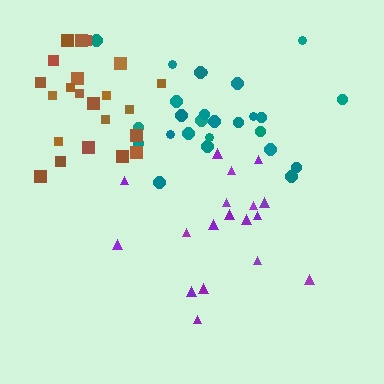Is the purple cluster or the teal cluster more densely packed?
Teal.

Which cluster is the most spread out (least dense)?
Purple.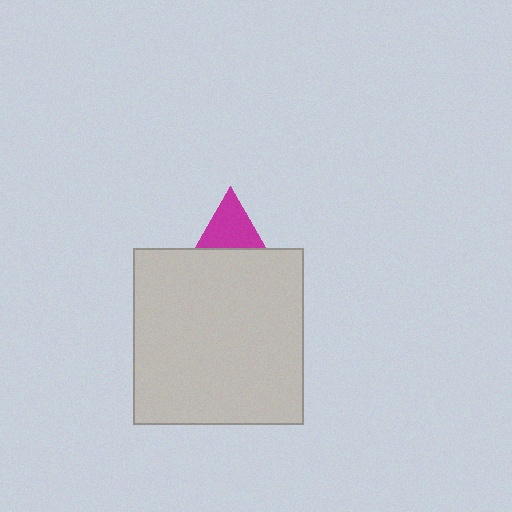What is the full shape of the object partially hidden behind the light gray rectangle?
The partially hidden object is a magenta triangle.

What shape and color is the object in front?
The object in front is a light gray rectangle.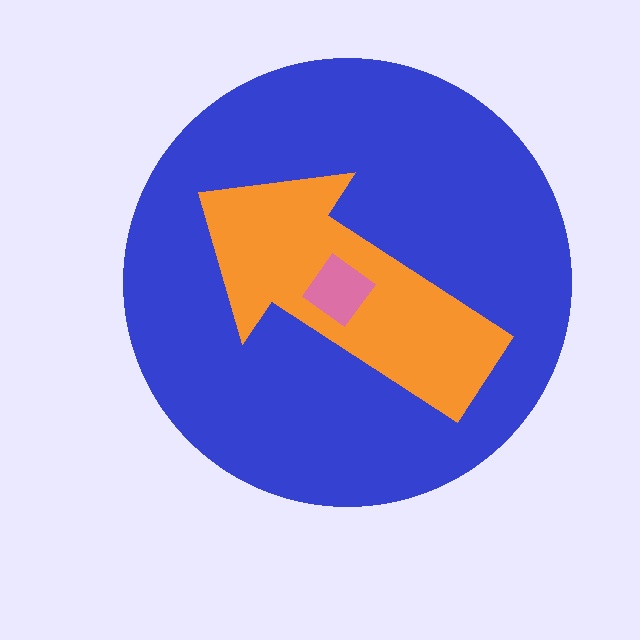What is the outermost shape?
The blue circle.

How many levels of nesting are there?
3.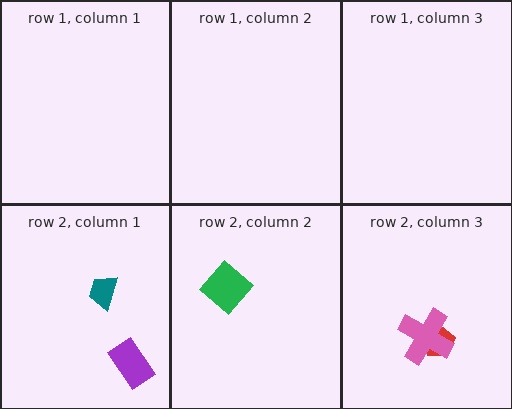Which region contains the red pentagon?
The row 2, column 3 region.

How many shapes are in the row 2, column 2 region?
1.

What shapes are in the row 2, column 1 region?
The purple rectangle, the teal trapezoid.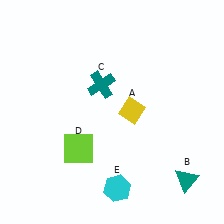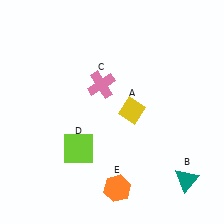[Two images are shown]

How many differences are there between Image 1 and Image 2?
There are 2 differences between the two images.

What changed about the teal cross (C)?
In Image 1, C is teal. In Image 2, it changed to pink.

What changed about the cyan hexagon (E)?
In Image 1, E is cyan. In Image 2, it changed to orange.